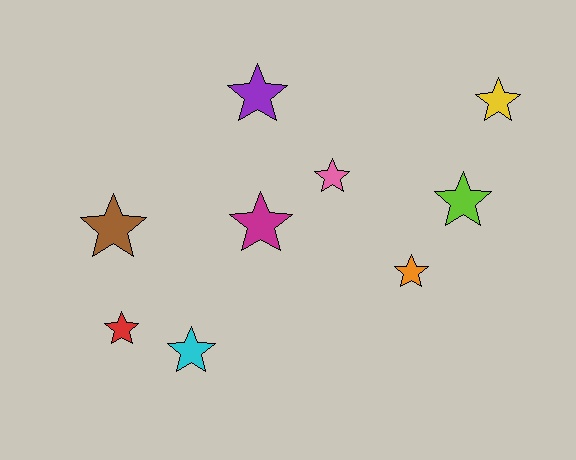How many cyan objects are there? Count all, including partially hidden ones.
There is 1 cyan object.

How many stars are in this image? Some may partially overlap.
There are 9 stars.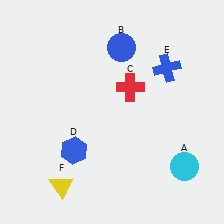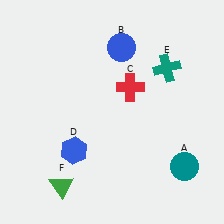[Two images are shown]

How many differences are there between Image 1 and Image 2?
There are 3 differences between the two images.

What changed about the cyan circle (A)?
In Image 1, A is cyan. In Image 2, it changed to teal.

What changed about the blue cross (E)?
In Image 1, E is blue. In Image 2, it changed to teal.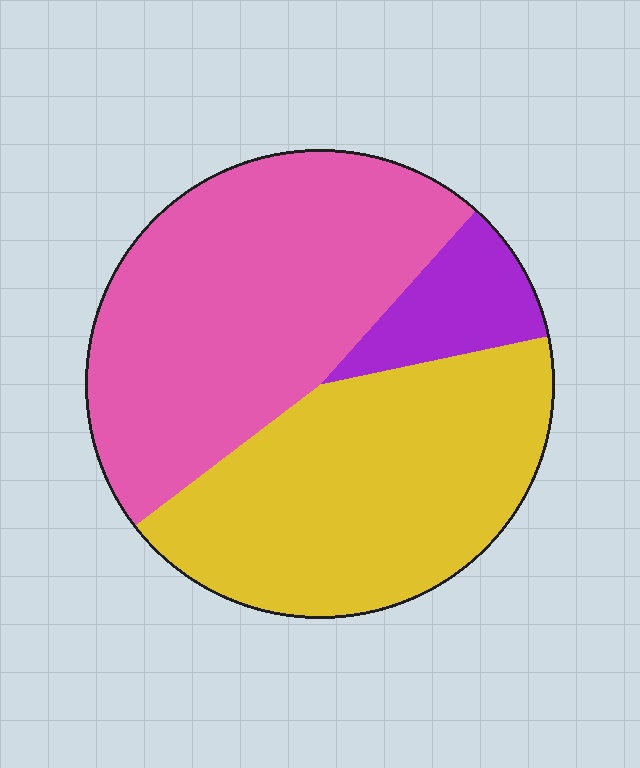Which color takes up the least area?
Purple, at roughly 10%.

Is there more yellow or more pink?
Pink.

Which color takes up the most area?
Pink, at roughly 45%.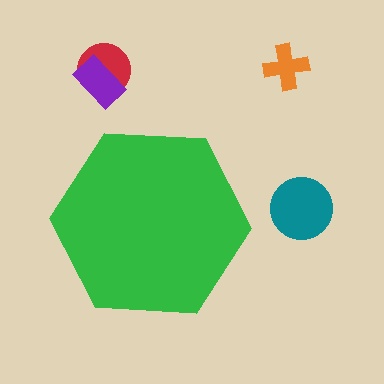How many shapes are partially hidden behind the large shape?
0 shapes are partially hidden.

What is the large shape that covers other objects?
A green hexagon.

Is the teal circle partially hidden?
No, the teal circle is fully visible.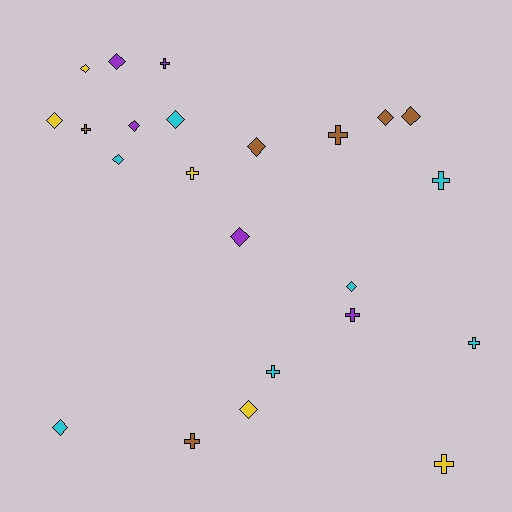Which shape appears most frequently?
Diamond, with 13 objects.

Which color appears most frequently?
Cyan, with 7 objects.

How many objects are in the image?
There are 23 objects.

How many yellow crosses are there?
There are 2 yellow crosses.